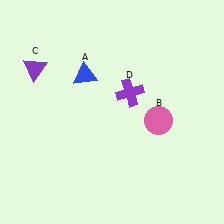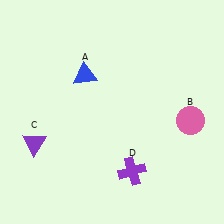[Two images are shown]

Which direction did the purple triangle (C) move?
The purple triangle (C) moved down.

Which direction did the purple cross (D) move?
The purple cross (D) moved down.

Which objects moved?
The objects that moved are: the pink circle (B), the purple triangle (C), the purple cross (D).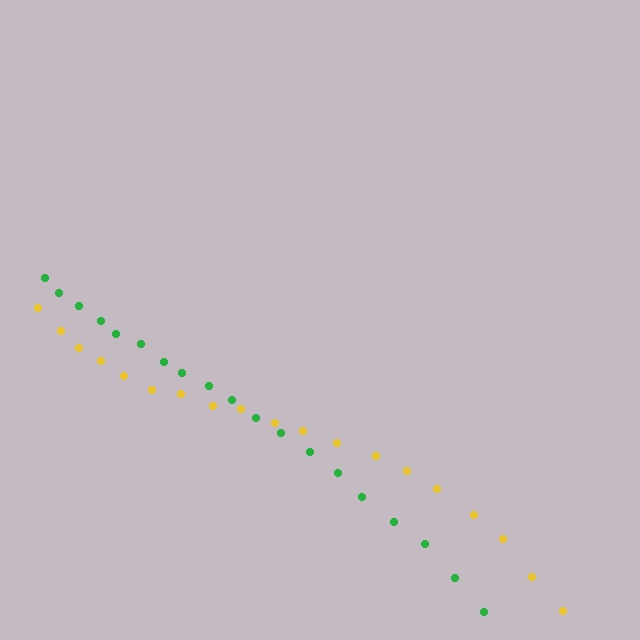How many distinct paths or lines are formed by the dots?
There are 2 distinct paths.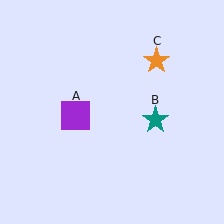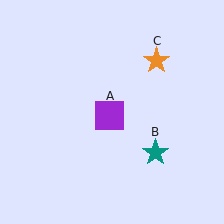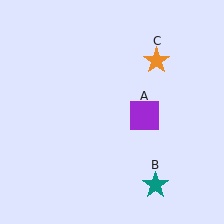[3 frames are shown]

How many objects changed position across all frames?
2 objects changed position: purple square (object A), teal star (object B).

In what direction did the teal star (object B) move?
The teal star (object B) moved down.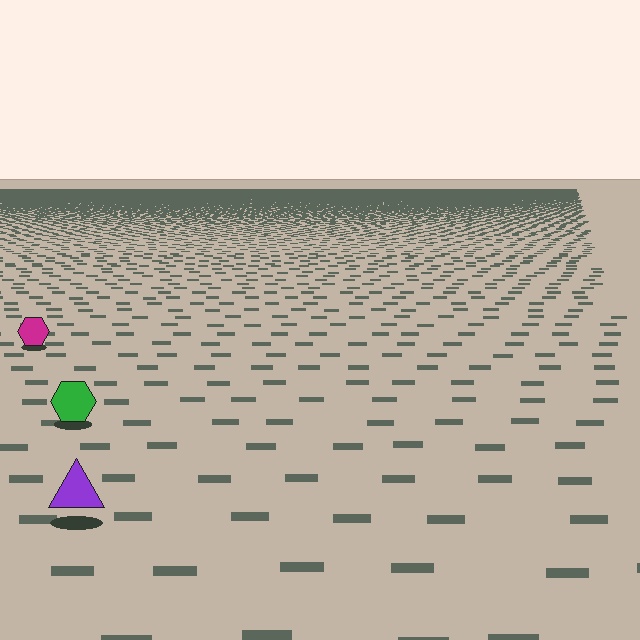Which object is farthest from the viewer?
The magenta hexagon is farthest from the viewer. It appears smaller and the ground texture around it is denser.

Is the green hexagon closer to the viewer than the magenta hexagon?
Yes. The green hexagon is closer — you can tell from the texture gradient: the ground texture is coarser near it.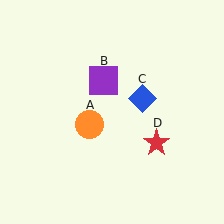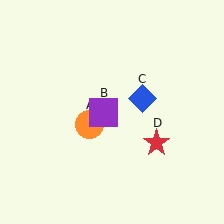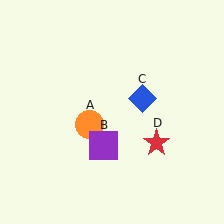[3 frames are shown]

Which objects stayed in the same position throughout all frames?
Orange circle (object A) and blue diamond (object C) and red star (object D) remained stationary.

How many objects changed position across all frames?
1 object changed position: purple square (object B).